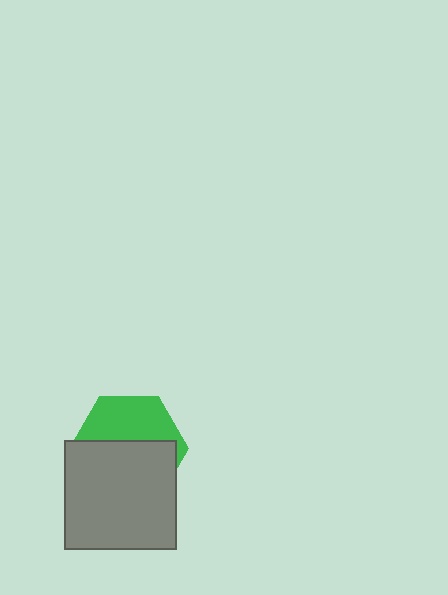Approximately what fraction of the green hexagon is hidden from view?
Roughly 59% of the green hexagon is hidden behind the gray rectangle.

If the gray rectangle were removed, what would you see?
You would see the complete green hexagon.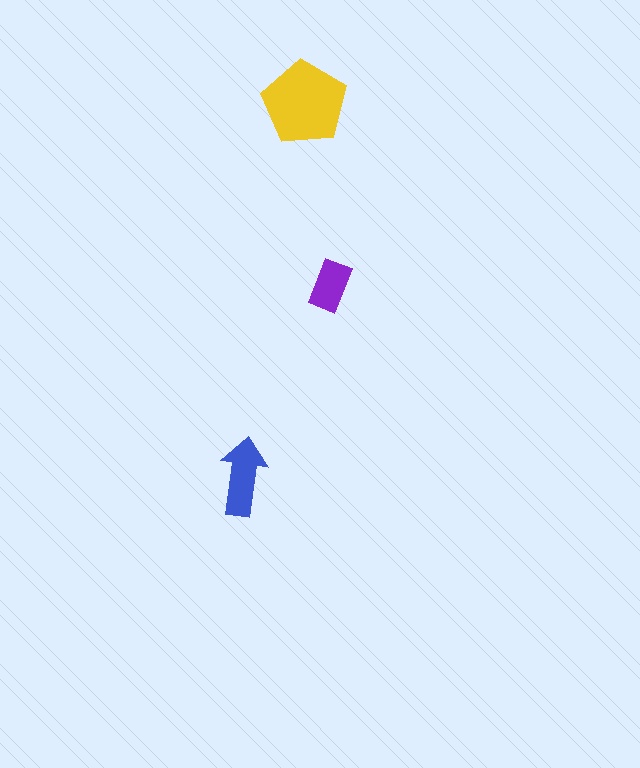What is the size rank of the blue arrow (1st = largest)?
2nd.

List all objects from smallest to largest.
The purple rectangle, the blue arrow, the yellow pentagon.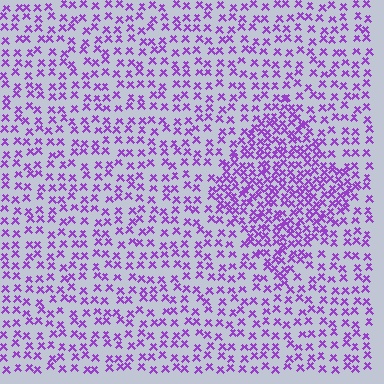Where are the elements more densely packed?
The elements are more densely packed inside the diamond boundary.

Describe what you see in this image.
The image contains small purple elements arranged at two different densities. A diamond-shaped region is visible where the elements are more densely packed than the surrounding area.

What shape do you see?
I see a diamond.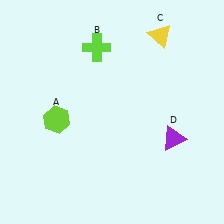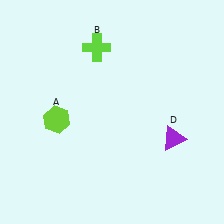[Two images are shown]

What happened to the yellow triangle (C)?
The yellow triangle (C) was removed in Image 2. It was in the top-right area of Image 1.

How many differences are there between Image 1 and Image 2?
There is 1 difference between the two images.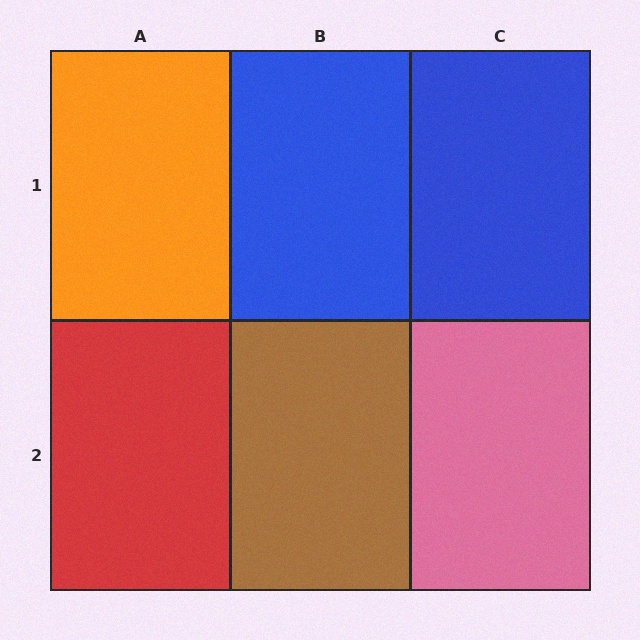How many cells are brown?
1 cell is brown.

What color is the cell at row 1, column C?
Blue.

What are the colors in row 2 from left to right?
Red, brown, pink.